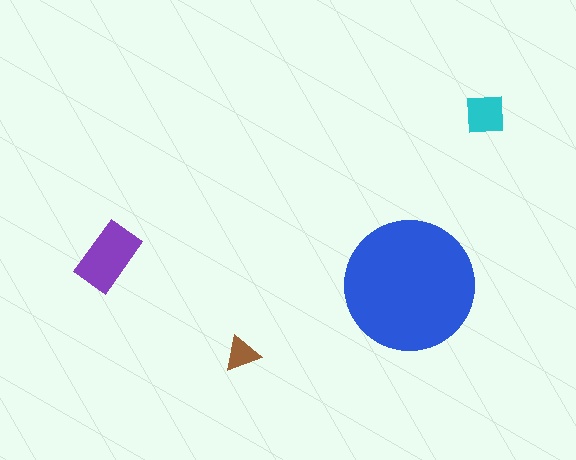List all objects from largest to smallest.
The blue circle, the purple rectangle, the cyan square, the brown triangle.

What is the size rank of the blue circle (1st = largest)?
1st.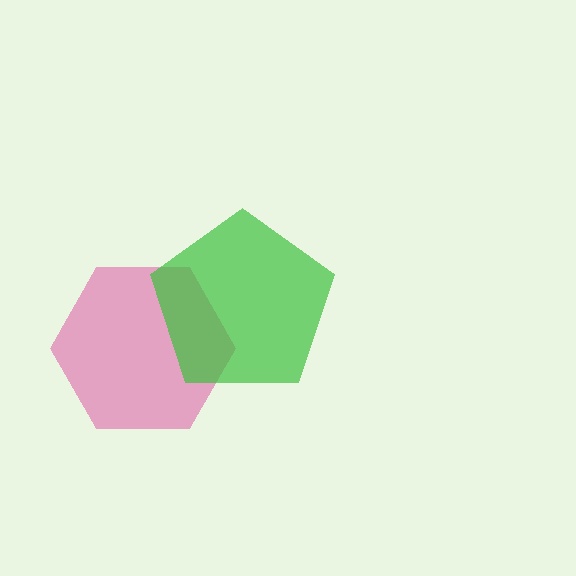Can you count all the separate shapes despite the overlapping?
Yes, there are 2 separate shapes.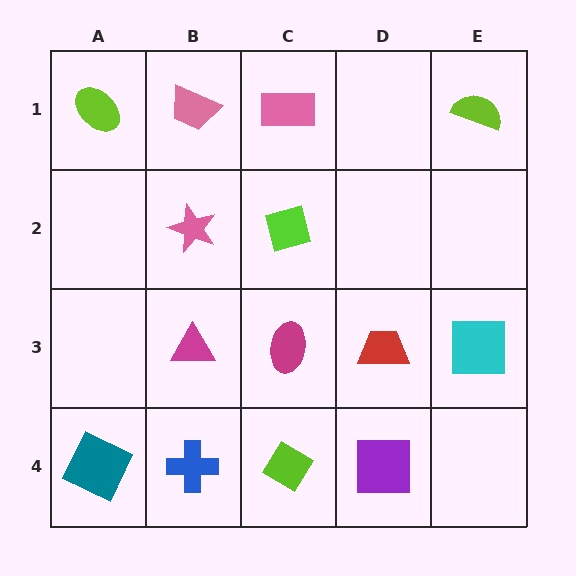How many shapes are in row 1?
4 shapes.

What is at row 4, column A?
A teal square.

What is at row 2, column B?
A pink star.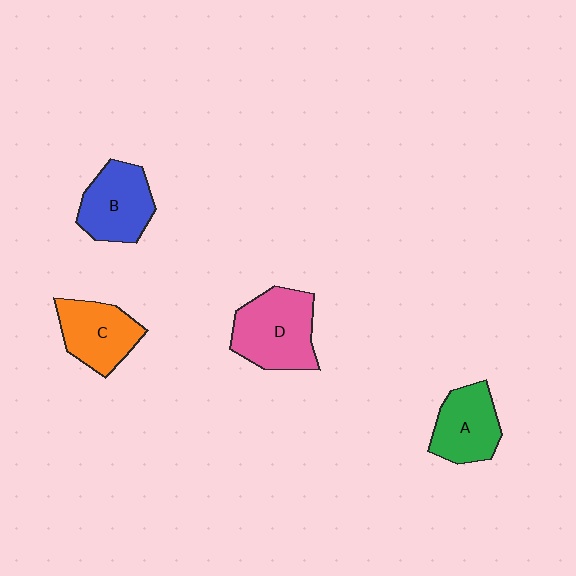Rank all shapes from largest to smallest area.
From largest to smallest: D (pink), B (blue), C (orange), A (green).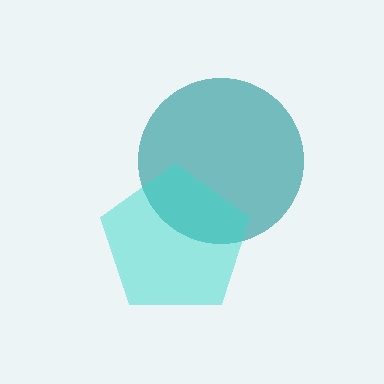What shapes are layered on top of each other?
The layered shapes are: a teal circle, a cyan pentagon.